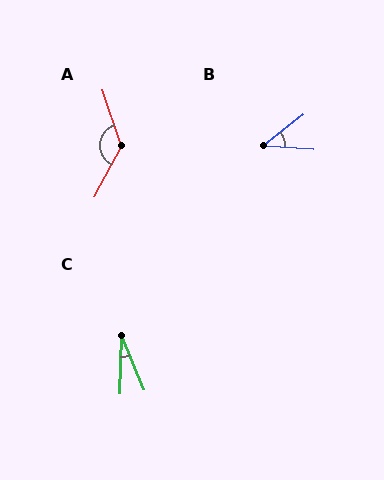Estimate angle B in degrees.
Approximately 41 degrees.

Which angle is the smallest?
C, at approximately 24 degrees.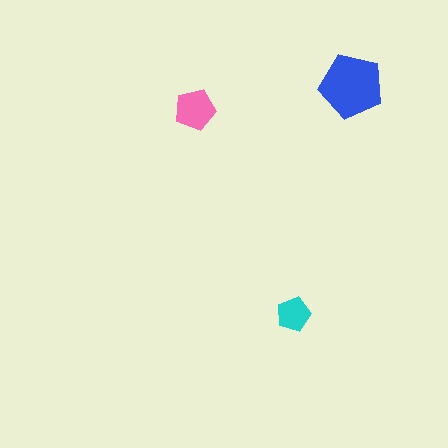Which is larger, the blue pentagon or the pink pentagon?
The blue one.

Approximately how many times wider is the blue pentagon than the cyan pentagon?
About 2 times wider.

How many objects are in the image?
There are 3 objects in the image.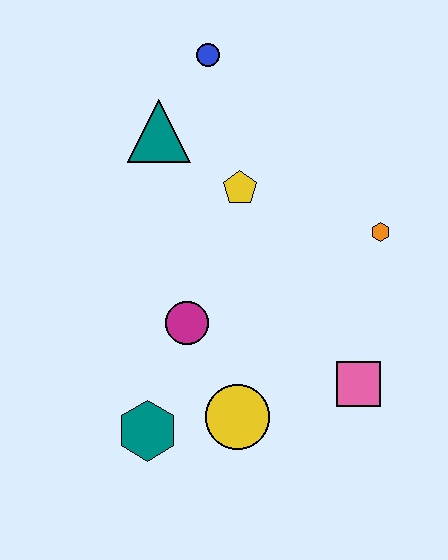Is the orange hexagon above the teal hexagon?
Yes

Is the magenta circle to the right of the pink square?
No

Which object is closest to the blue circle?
The teal triangle is closest to the blue circle.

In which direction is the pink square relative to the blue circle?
The pink square is below the blue circle.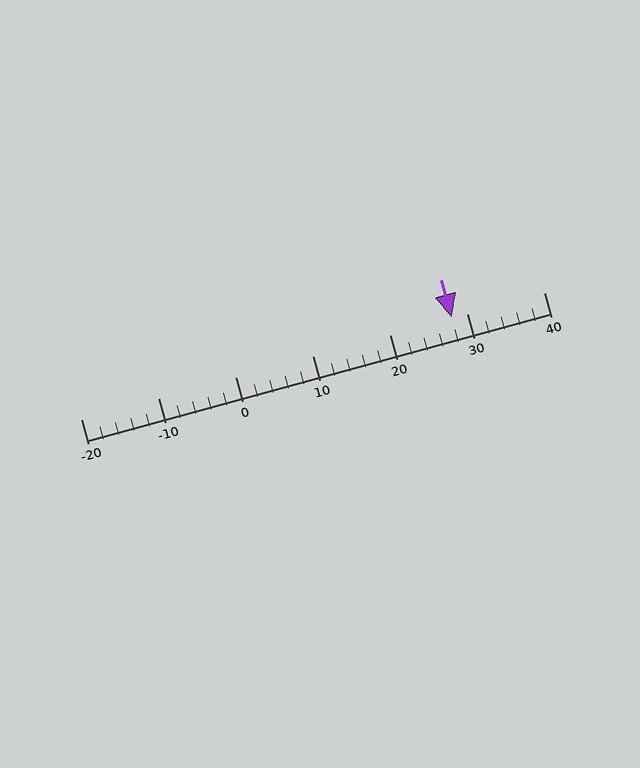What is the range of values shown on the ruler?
The ruler shows values from -20 to 40.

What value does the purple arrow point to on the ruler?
The purple arrow points to approximately 28.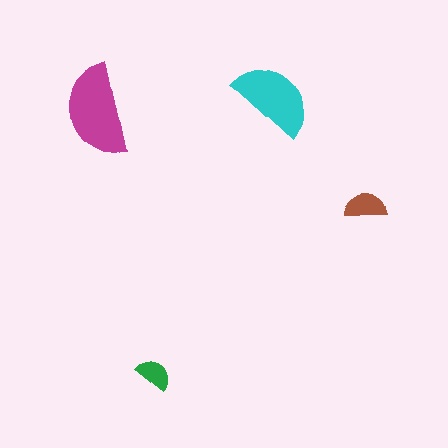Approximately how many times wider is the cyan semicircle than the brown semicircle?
About 2 times wider.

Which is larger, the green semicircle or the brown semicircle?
The brown one.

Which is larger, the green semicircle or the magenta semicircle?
The magenta one.